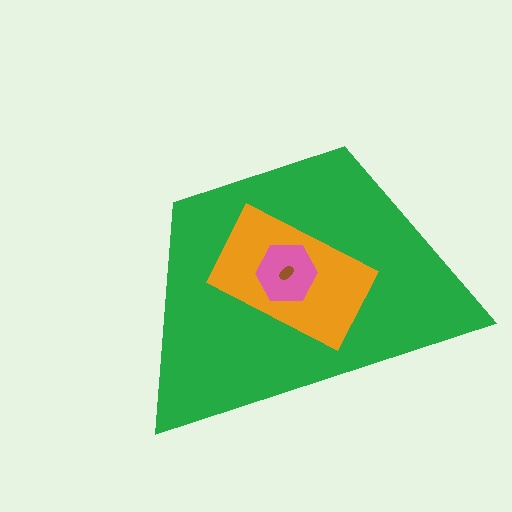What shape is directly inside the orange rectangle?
The pink hexagon.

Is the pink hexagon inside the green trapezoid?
Yes.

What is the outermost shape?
The green trapezoid.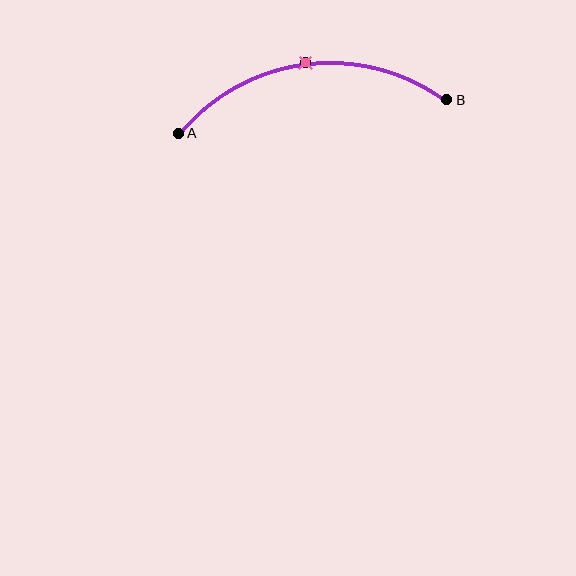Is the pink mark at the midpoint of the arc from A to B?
Yes. The pink mark lies on the arc at equal arc-length from both A and B — it is the arc midpoint.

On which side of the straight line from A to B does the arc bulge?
The arc bulges above the straight line connecting A and B.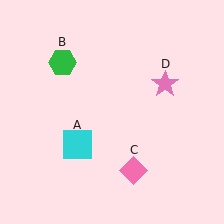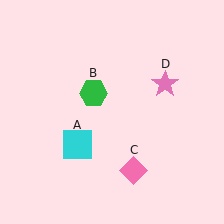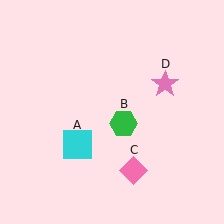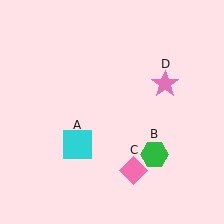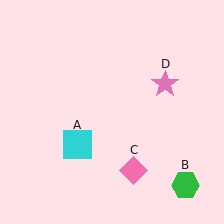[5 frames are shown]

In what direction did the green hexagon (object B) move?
The green hexagon (object B) moved down and to the right.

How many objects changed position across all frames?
1 object changed position: green hexagon (object B).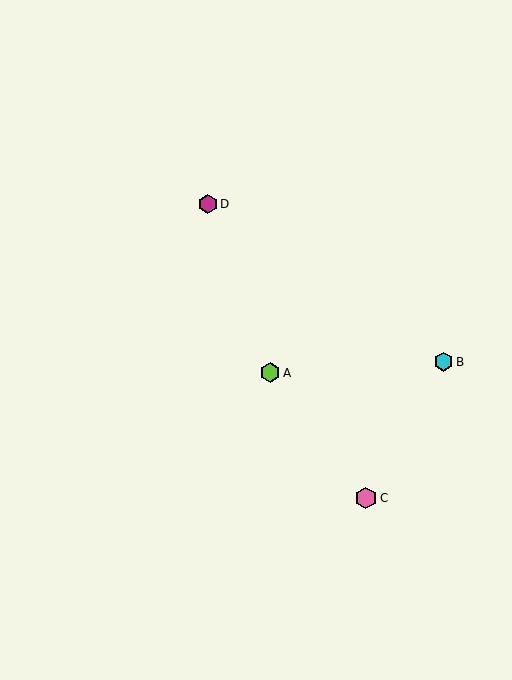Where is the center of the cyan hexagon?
The center of the cyan hexagon is at (443, 362).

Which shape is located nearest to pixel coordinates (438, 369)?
The cyan hexagon (labeled B) at (443, 362) is nearest to that location.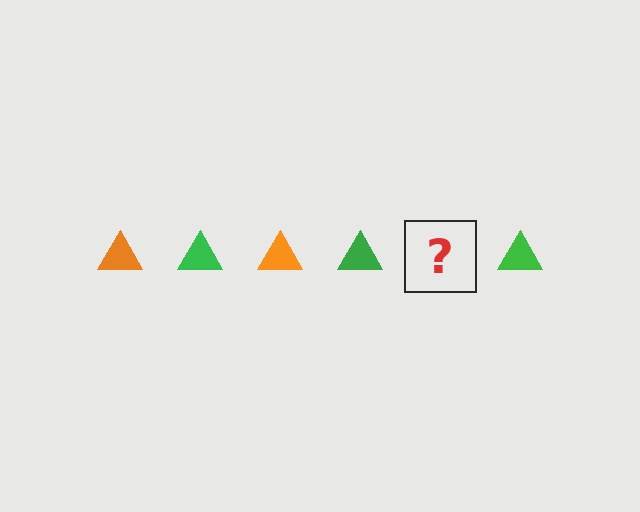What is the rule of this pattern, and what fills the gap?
The rule is that the pattern cycles through orange, green triangles. The gap should be filled with an orange triangle.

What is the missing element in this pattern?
The missing element is an orange triangle.